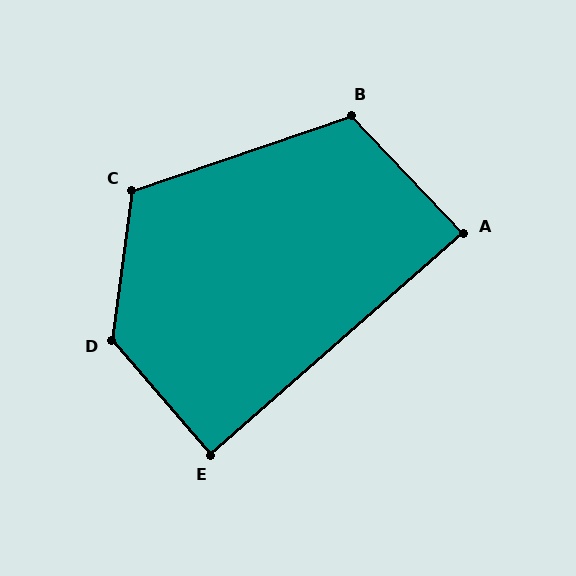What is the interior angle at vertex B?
Approximately 115 degrees (obtuse).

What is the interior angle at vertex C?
Approximately 117 degrees (obtuse).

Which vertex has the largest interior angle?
D, at approximately 131 degrees.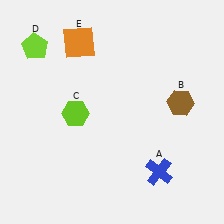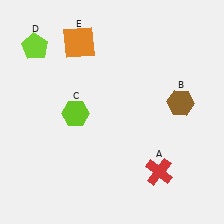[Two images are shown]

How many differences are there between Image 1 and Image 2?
There is 1 difference between the two images.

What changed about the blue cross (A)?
In Image 1, A is blue. In Image 2, it changed to red.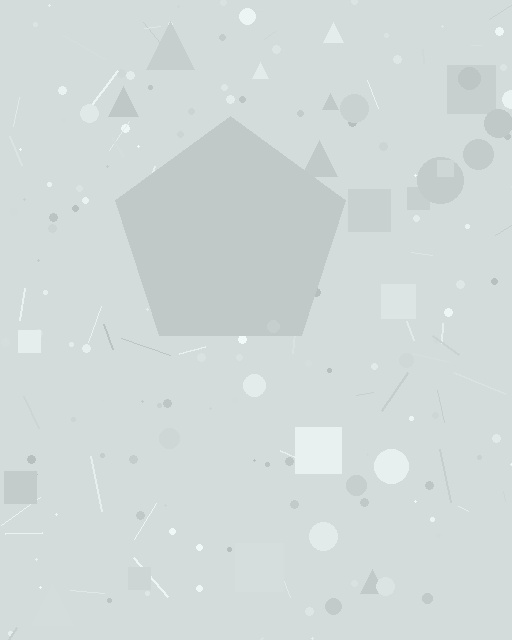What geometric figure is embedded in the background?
A pentagon is embedded in the background.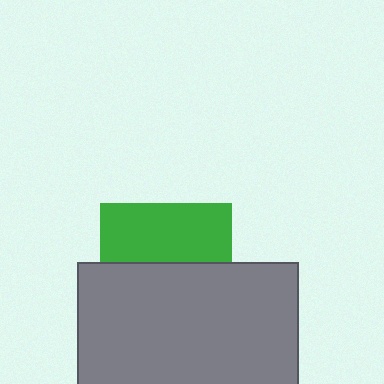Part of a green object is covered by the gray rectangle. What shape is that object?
It is a square.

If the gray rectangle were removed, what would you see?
You would see the complete green square.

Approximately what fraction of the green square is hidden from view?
Roughly 55% of the green square is hidden behind the gray rectangle.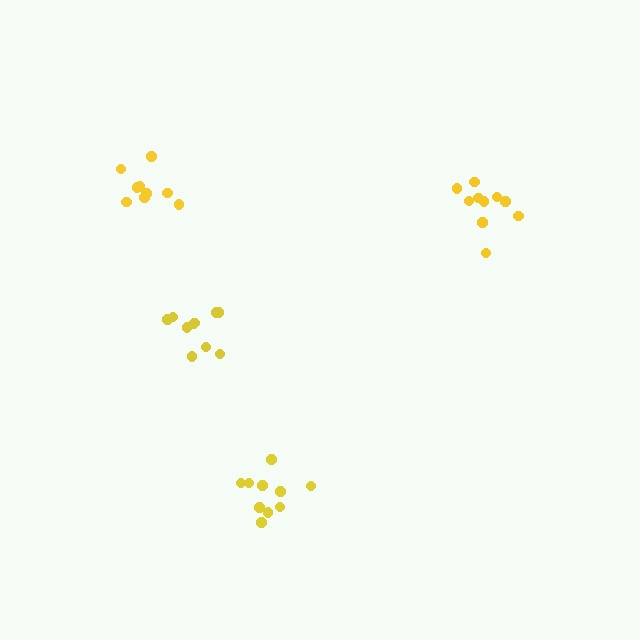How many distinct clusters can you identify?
There are 4 distinct clusters.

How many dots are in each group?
Group 1: 9 dots, Group 2: 10 dots, Group 3: 10 dots, Group 4: 10 dots (39 total).